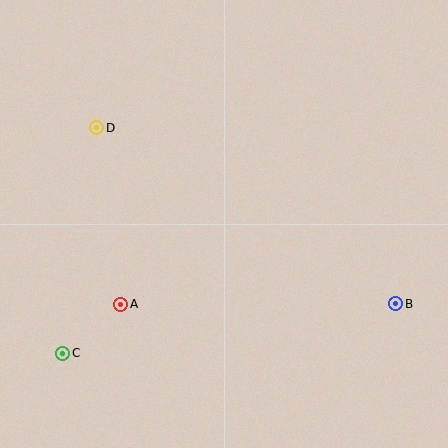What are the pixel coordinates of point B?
Point B is at (396, 304).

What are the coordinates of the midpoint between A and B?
The midpoint between A and B is at (258, 304).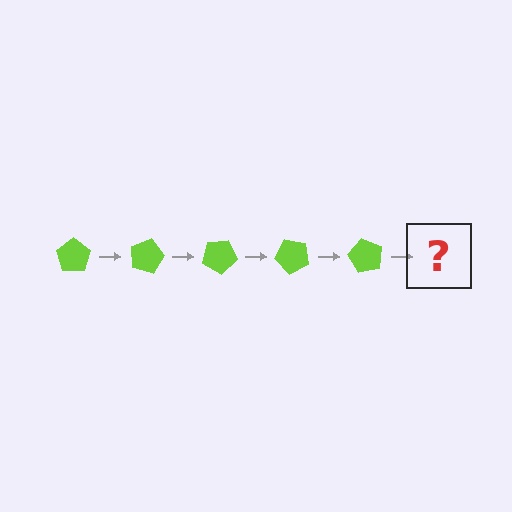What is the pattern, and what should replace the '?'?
The pattern is that the pentagon rotates 15 degrees each step. The '?' should be a lime pentagon rotated 75 degrees.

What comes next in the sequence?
The next element should be a lime pentagon rotated 75 degrees.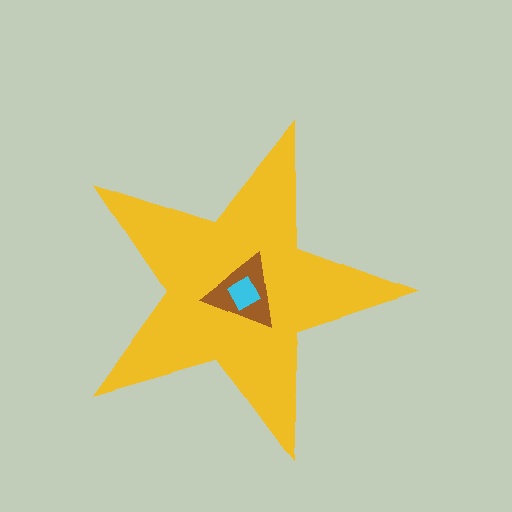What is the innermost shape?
The cyan square.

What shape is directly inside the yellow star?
The brown triangle.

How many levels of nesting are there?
3.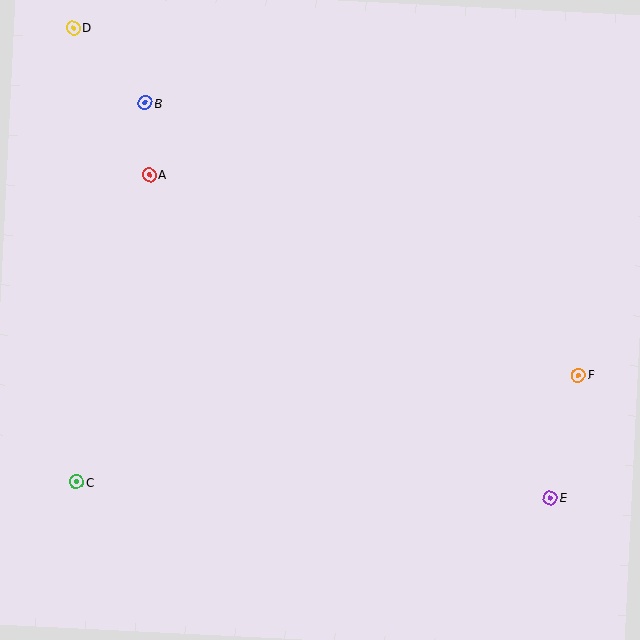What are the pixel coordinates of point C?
Point C is at (77, 482).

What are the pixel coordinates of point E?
Point E is at (550, 498).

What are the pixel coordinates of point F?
Point F is at (578, 375).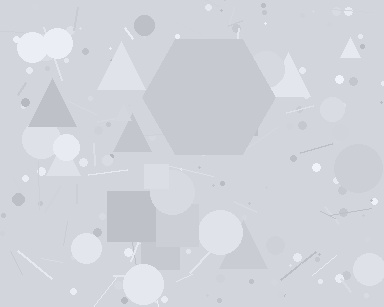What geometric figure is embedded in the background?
A hexagon is embedded in the background.